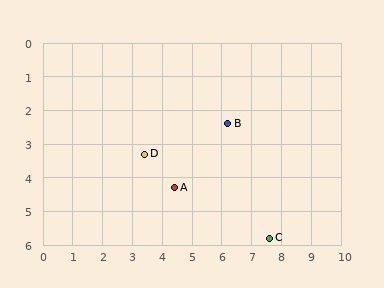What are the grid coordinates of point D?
Point D is at approximately (3.4, 3.3).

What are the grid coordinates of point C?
Point C is at approximately (7.6, 5.8).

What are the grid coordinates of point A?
Point A is at approximately (4.4, 4.3).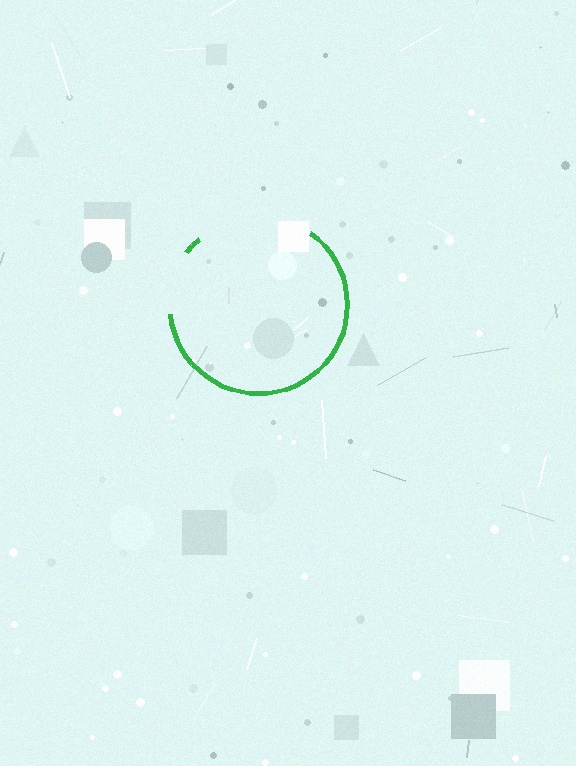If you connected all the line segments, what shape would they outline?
They would outline a circle.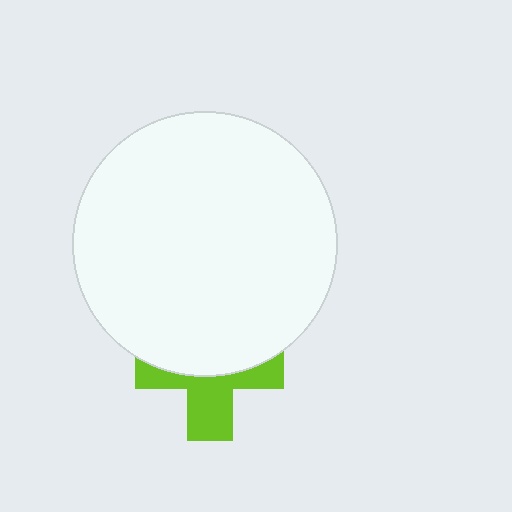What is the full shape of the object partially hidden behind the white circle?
The partially hidden object is a lime cross.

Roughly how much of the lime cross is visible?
About half of it is visible (roughly 46%).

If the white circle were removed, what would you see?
You would see the complete lime cross.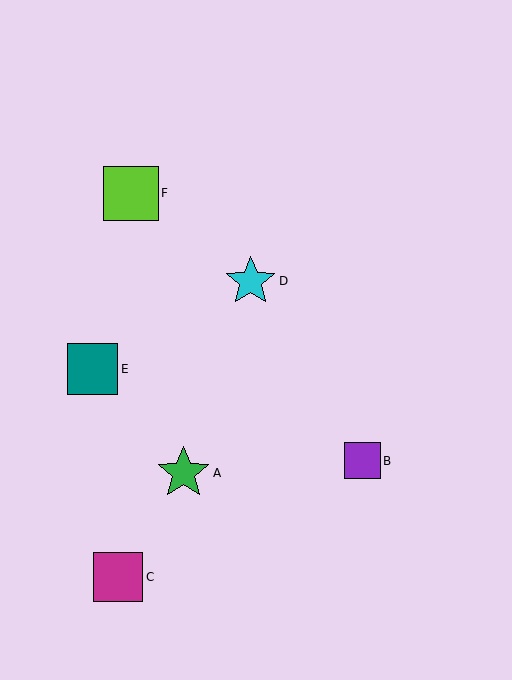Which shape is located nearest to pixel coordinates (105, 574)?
The magenta square (labeled C) at (118, 577) is nearest to that location.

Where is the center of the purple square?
The center of the purple square is at (362, 461).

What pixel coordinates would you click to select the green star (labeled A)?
Click at (183, 473) to select the green star A.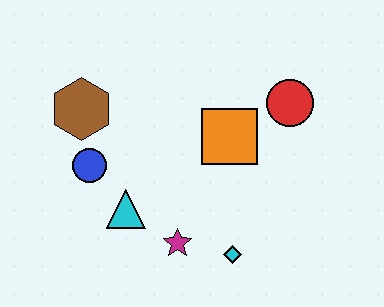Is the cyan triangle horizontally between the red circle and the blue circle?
Yes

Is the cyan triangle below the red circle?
Yes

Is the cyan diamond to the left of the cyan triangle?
No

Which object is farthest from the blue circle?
The red circle is farthest from the blue circle.